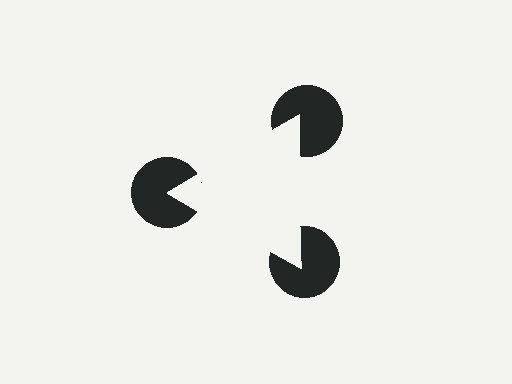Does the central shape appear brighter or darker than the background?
It typically appears slightly brighter than the background, even though no actual brightness change is drawn.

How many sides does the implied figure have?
3 sides.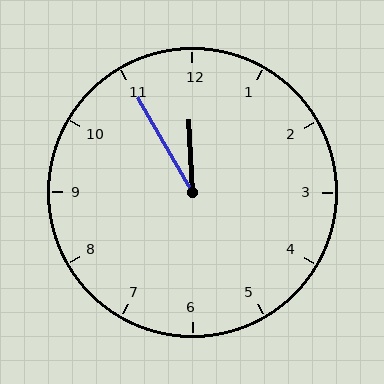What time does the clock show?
11:55.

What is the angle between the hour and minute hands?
Approximately 28 degrees.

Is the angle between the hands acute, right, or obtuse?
It is acute.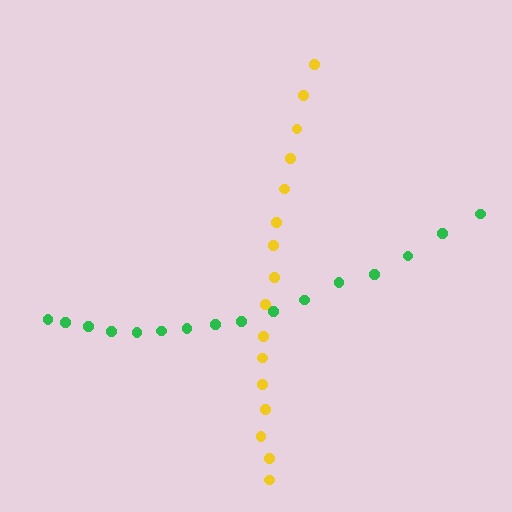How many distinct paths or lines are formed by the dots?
There are 2 distinct paths.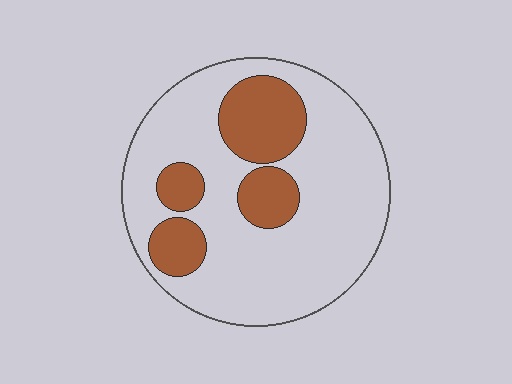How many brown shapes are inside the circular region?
4.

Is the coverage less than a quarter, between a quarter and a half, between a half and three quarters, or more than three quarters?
Less than a quarter.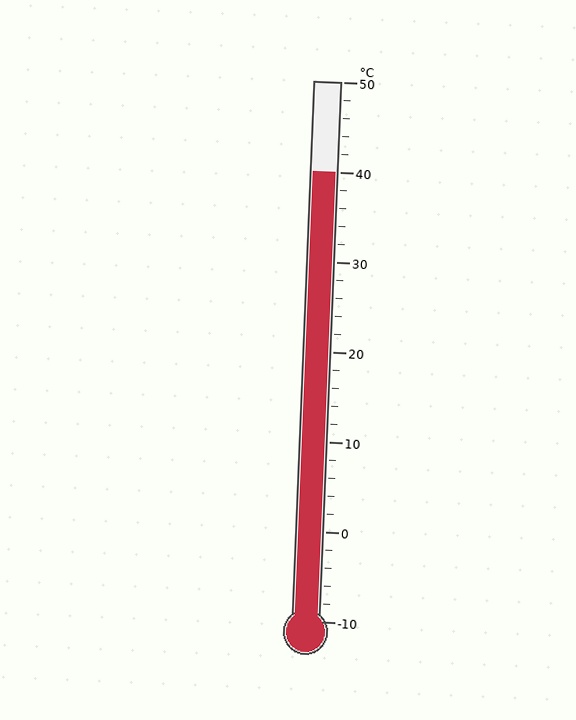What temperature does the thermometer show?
The thermometer shows approximately 40°C.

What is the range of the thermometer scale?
The thermometer scale ranges from -10°C to 50°C.